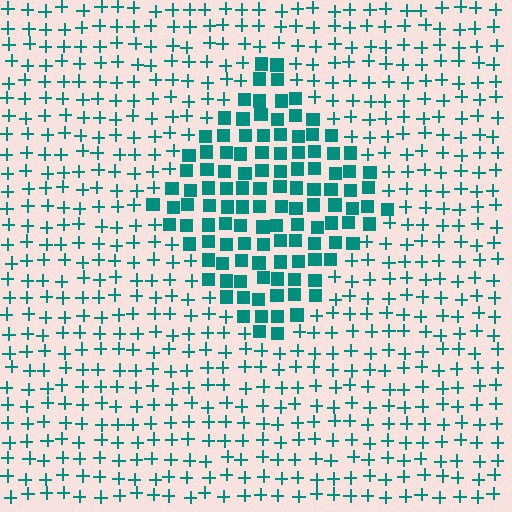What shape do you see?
I see a diamond.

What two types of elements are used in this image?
The image uses squares inside the diamond region and plus signs outside it.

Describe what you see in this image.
The image is filled with small teal elements arranged in a uniform grid. A diamond-shaped region contains squares, while the surrounding area contains plus signs. The boundary is defined purely by the change in element shape.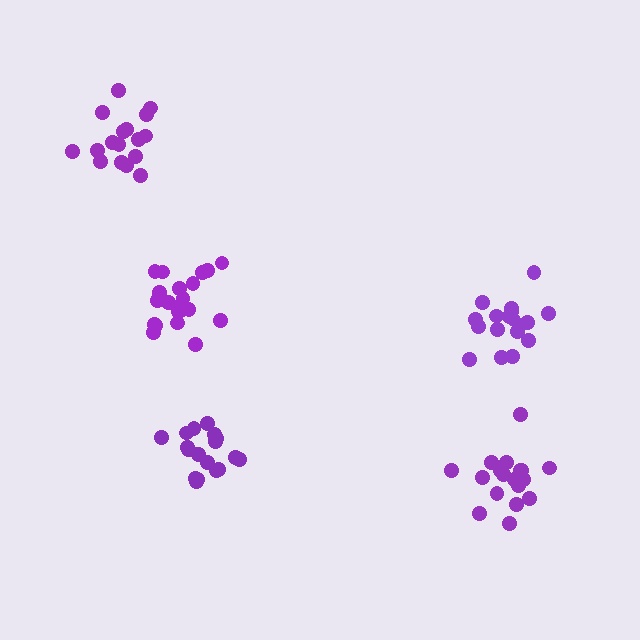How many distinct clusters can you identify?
There are 5 distinct clusters.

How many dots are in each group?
Group 1: 18 dots, Group 2: 17 dots, Group 3: 21 dots, Group 4: 17 dots, Group 5: 18 dots (91 total).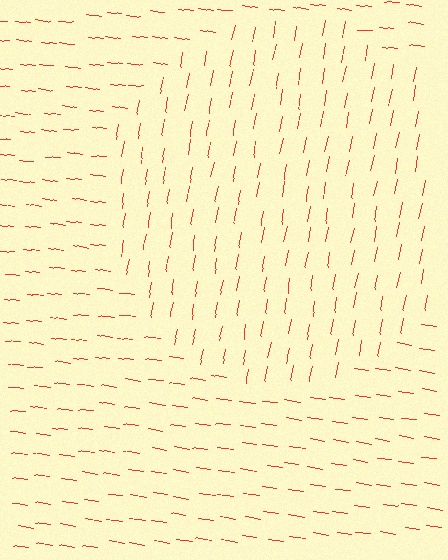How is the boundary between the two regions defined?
The boundary is defined purely by a change in line orientation (approximately 87 degrees difference). All lines are the same color and thickness.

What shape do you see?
I see a circle.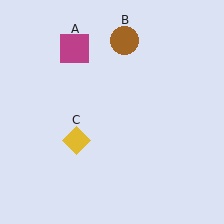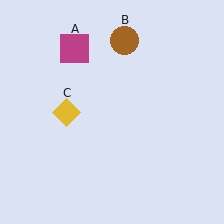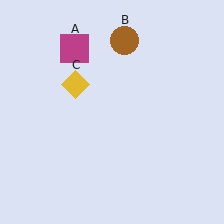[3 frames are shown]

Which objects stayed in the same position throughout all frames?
Magenta square (object A) and brown circle (object B) remained stationary.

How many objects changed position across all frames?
1 object changed position: yellow diamond (object C).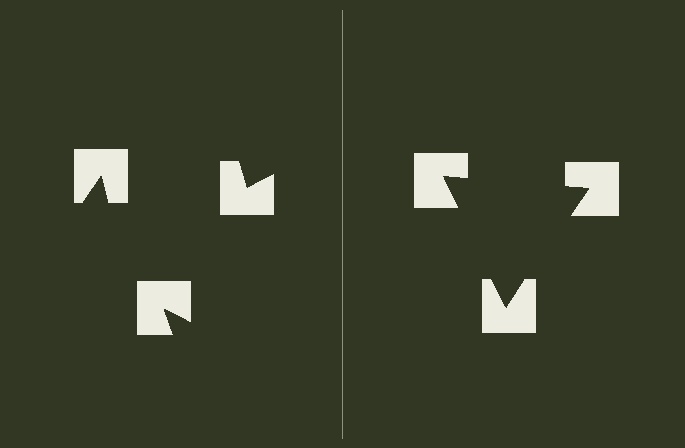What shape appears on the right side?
An illusory triangle.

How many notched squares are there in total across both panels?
6 — 3 on each side.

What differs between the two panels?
The notched squares are positioned identically on both sides; only the wedge orientations differ. On the right they align to a triangle; on the left they are misaligned.